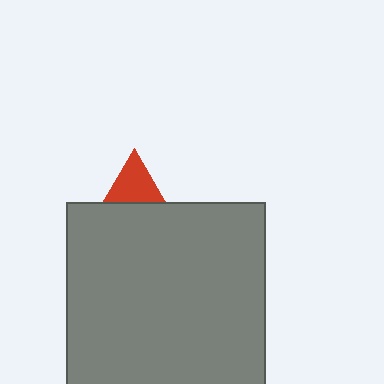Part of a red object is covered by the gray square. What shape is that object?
It is a triangle.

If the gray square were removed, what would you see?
You would see the complete red triangle.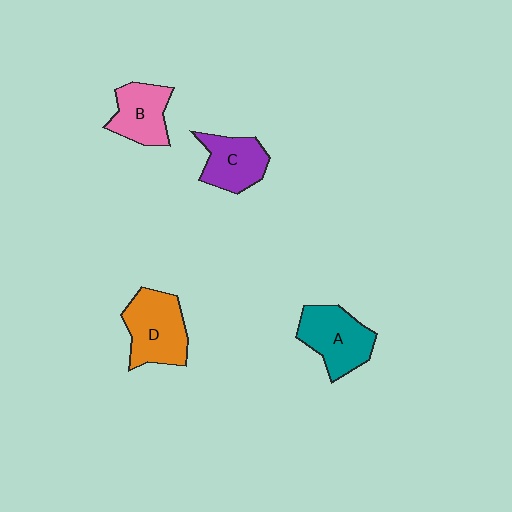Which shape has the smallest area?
Shape B (pink).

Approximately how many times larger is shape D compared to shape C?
Approximately 1.3 times.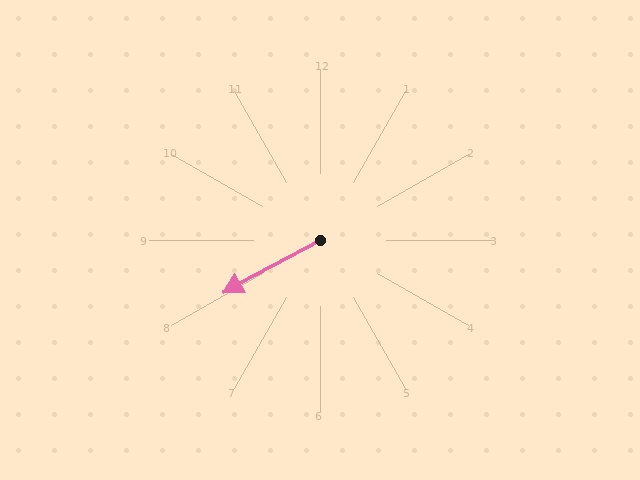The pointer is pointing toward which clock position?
Roughly 8 o'clock.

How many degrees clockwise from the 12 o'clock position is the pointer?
Approximately 242 degrees.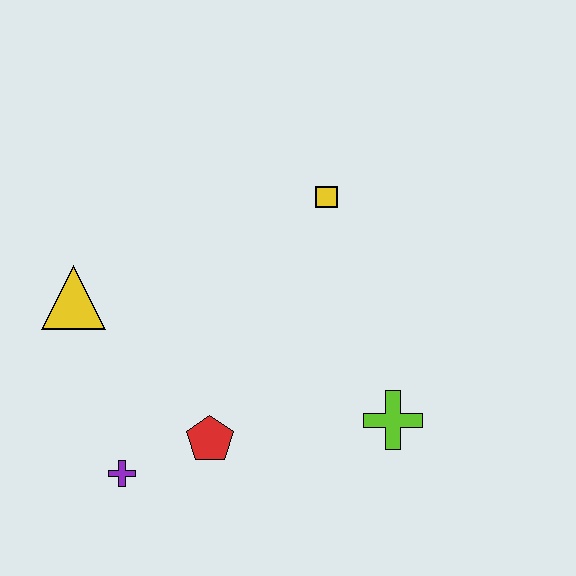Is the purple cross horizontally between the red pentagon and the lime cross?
No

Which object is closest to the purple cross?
The red pentagon is closest to the purple cross.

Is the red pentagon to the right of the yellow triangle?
Yes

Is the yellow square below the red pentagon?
No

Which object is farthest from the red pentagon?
The yellow square is farthest from the red pentagon.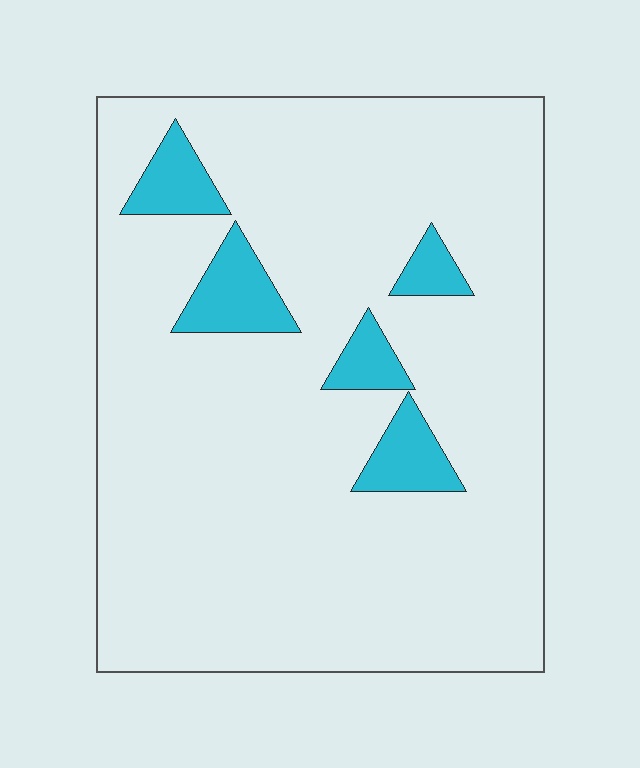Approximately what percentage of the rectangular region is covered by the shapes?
Approximately 10%.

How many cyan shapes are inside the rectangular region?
5.